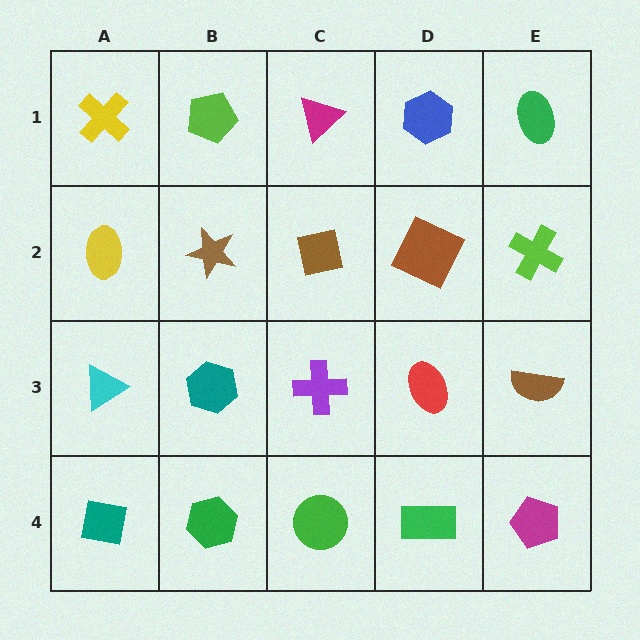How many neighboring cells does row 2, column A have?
3.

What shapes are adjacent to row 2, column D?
A blue hexagon (row 1, column D), a red ellipse (row 3, column D), a brown square (row 2, column C), a lime cross (row 2, column E).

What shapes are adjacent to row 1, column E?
A lime cross (row 2, column E), a blue hexagon (row 1, column D).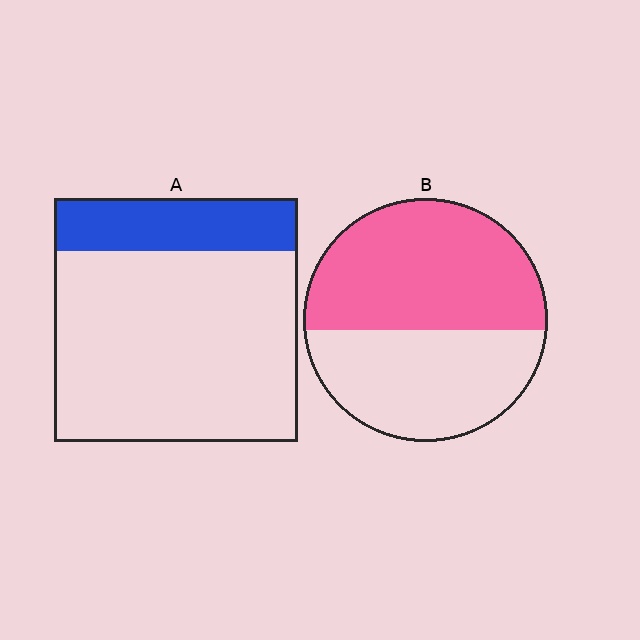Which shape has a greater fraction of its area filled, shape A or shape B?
Shape B.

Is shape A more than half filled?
No.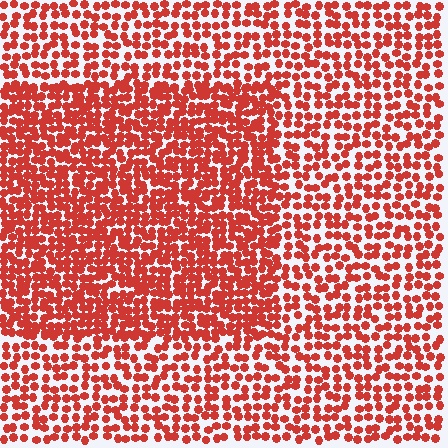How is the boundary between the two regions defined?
The boundary is defined by a change in element density (approximately 1.7x ratio). All elements are the same color, size, and shape.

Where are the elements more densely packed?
The elements are more densely packed inside the rectangle boundary.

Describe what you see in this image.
The image contains small red elements arranged at two different densities. A rectangle-shaped region is visible where the elements are more densely packed than the surrounding area.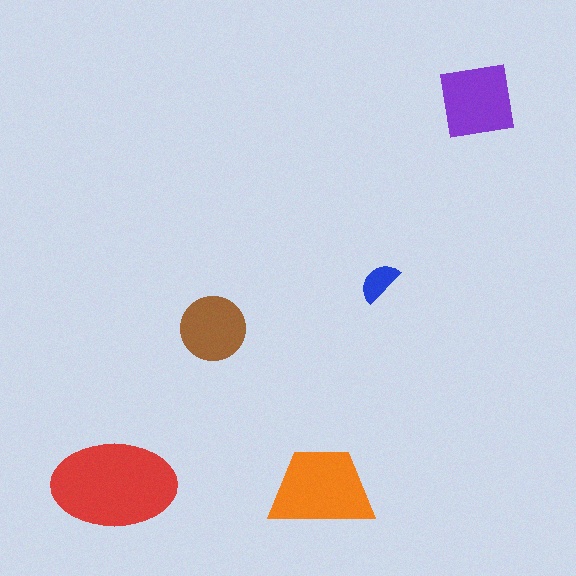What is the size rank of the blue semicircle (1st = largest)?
5th.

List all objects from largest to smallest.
The red ellipse, the orange trapezoid, the purple square, the brown circle, the blue semicircle.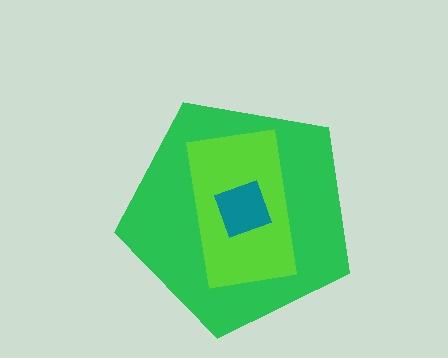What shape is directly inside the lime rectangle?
The teal square.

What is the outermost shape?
The green pentagon.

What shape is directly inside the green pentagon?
The lime rectangle.